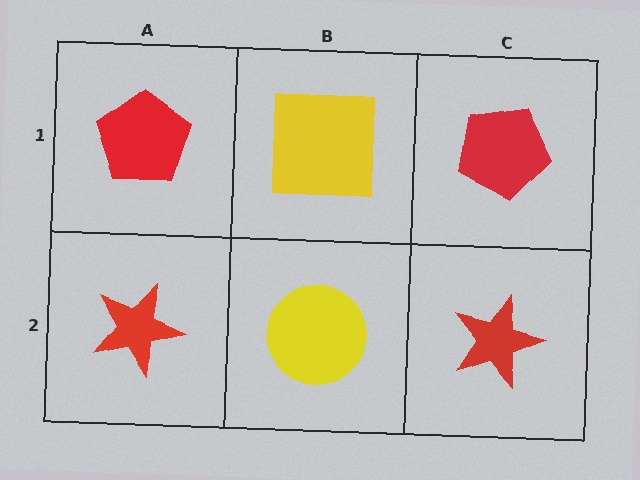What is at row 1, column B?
A yellow square.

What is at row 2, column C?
A red star.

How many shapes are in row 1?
3 shapes.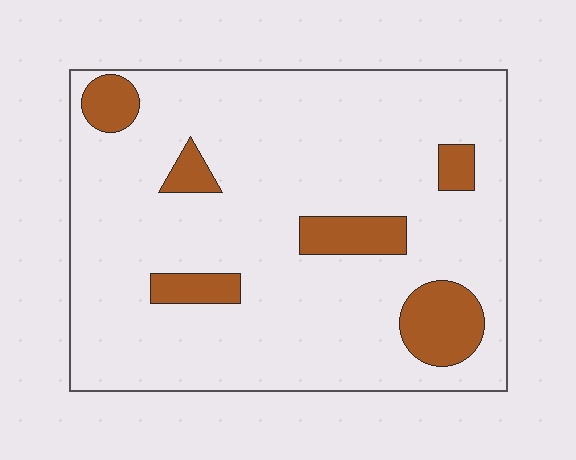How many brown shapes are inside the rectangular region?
6.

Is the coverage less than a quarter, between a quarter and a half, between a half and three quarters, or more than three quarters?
Less than a quarter.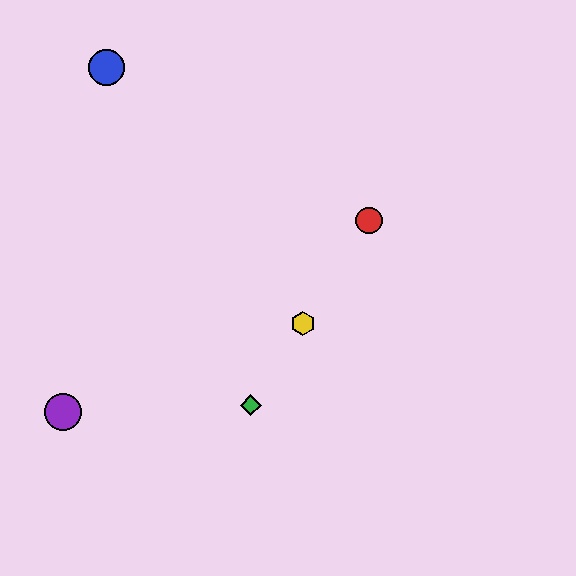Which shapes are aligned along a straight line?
The red circle, the green diamond, the yellow hexagon are aligned along a straight line.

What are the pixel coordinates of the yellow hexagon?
The yellow hexagon is at (303, 324).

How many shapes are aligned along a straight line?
3 shapes (the red circle, the green diamond, the yellow hexagon) are aligned along a straight line.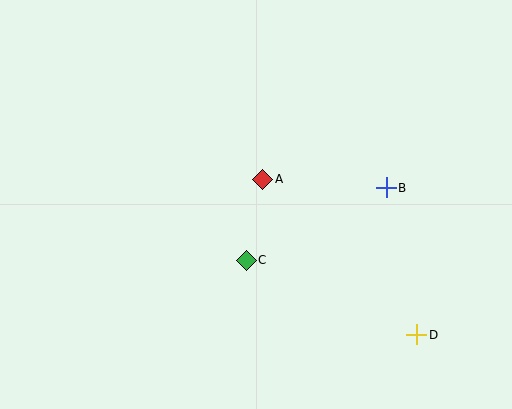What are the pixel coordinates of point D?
Point D is at (417, 335).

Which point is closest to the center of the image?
Point A at (263, 179) is closest to the center.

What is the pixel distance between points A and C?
The distance between A and C is 83 pixels.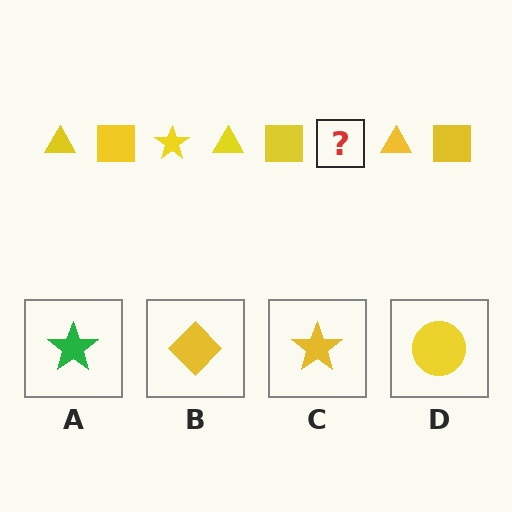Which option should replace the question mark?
Option C.